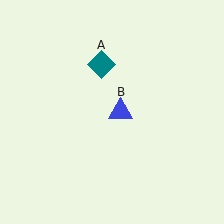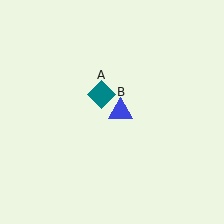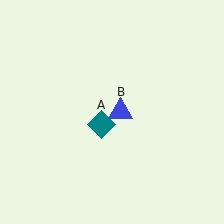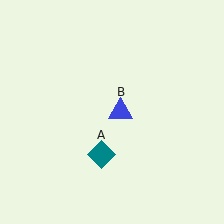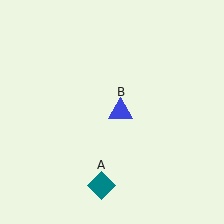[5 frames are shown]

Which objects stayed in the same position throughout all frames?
Blue triangle (object B) remained stationary.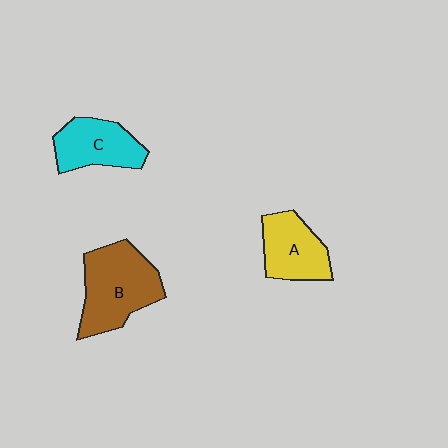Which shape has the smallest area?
Shape A (yellow).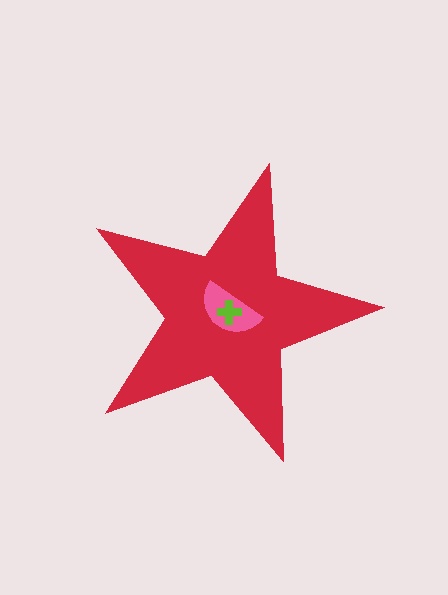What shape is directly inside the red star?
The pink semicircle.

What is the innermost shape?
The lime cross.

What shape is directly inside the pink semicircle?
The lime cross.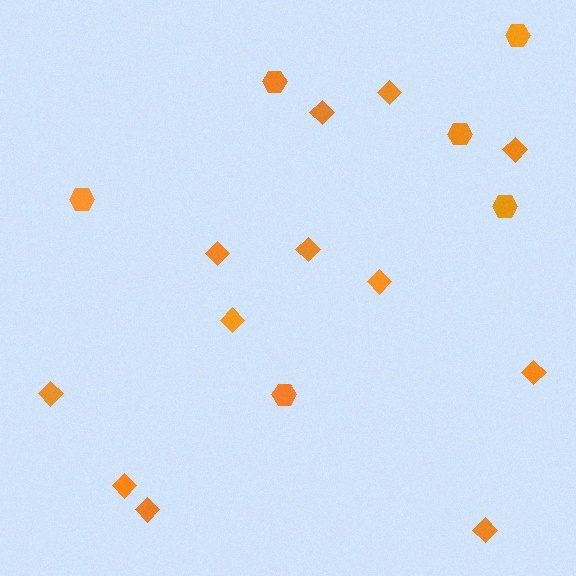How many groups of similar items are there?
There are 2 groups: one group of diamonds (12) and one group of hexagons (6).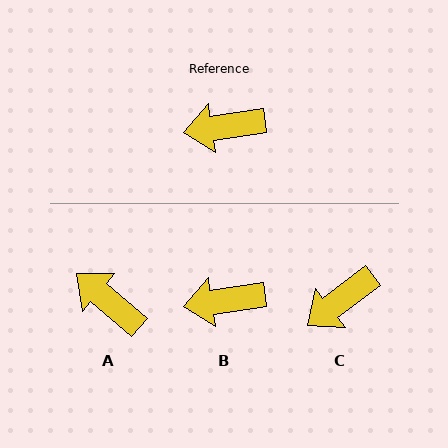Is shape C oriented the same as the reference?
No, it is off by about 29 degrees.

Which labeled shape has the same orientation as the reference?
B.